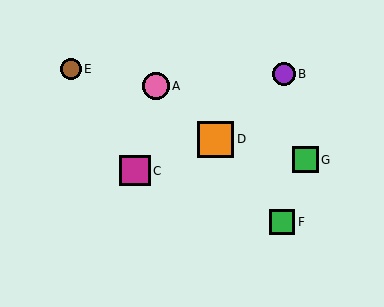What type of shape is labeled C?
Shape C is a magenta square.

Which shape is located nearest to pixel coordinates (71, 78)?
The brown circle (labeled E) at (71, 69) is nearest to that location.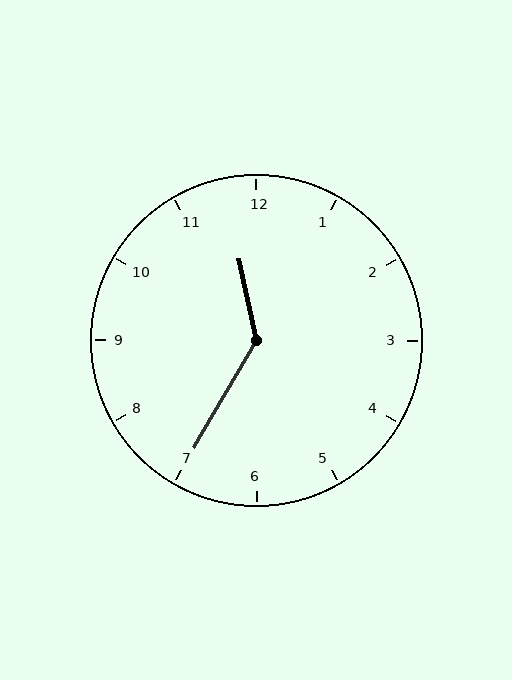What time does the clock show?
11:35.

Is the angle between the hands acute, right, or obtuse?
It is obtuse.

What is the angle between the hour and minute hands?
Approximately 138 degrees.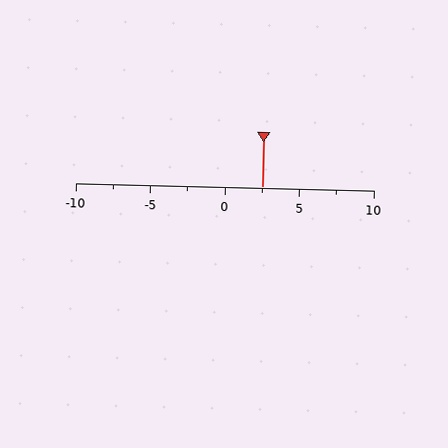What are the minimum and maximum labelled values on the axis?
The axis runs from -10 to 10.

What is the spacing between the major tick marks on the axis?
The major ticks are spaced 5 apart.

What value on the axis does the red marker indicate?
The marker indicates approximately 2.5.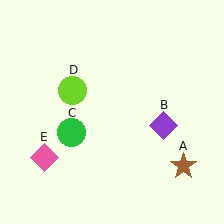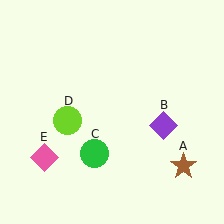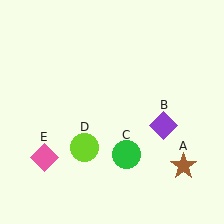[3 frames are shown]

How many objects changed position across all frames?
2 objects changed position: green circle (object C), lime circle (object D).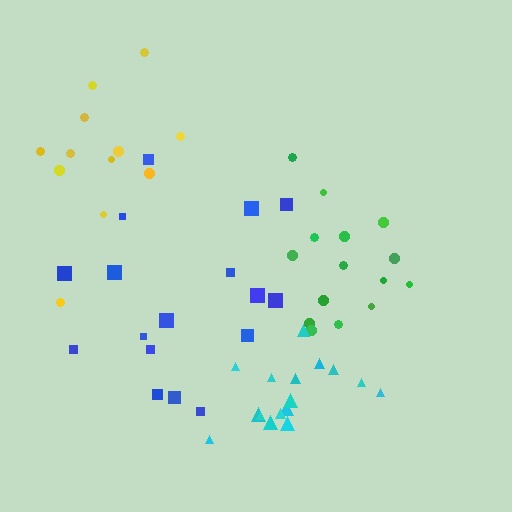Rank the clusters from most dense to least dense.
cyan, green, blue, yellow.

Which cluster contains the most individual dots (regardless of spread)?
Blue (17).